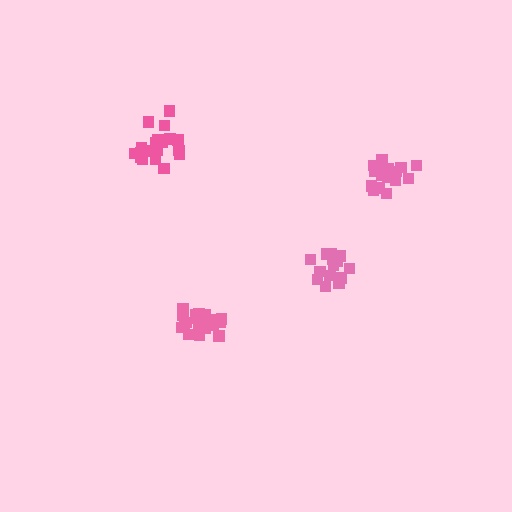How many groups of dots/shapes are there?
There are 4 groups.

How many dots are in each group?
Group 1: 19 dots, Group 2: 18 dots, Group 3: 20 dots, Group 4: 14 dots (71 total).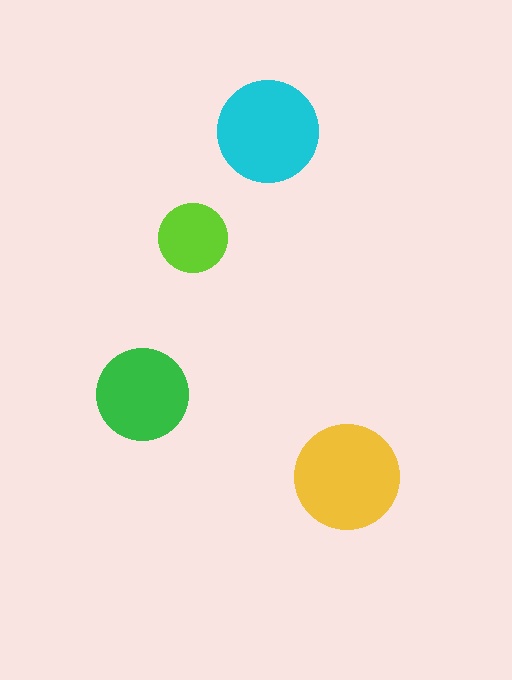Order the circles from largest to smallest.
the yellow one, the cyan one, the green one, the lime one.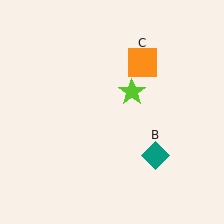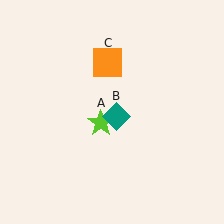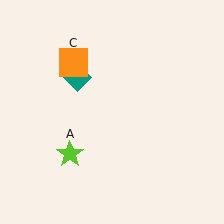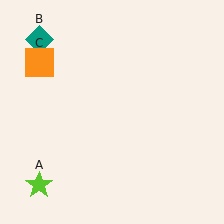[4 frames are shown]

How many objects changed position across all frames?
3 objects changed position: lime star (object A), teal diamond (object B), orange square (object C).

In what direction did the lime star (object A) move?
The lime star (object A) moved down and to the left.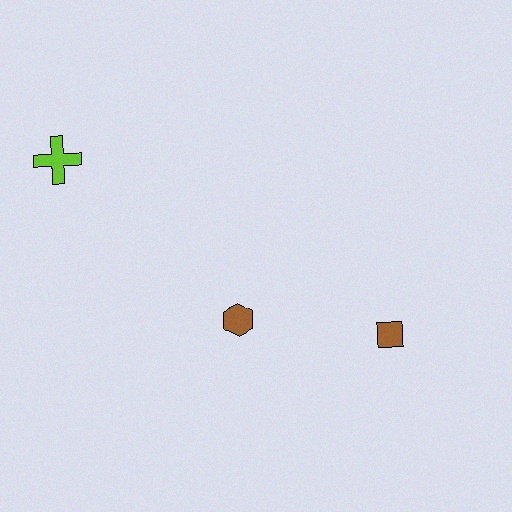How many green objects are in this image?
There are no green objects.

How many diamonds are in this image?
There are no diamonds.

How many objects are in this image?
There are 3 objects.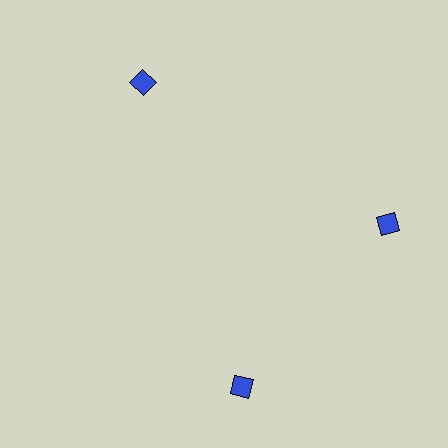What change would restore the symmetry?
The symmetry would be restored by rotating it back into even spacing with its neighbors so that all 3 diamonds sit at equal angles and equal distance from the center.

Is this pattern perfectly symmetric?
No. The 3 blue diamonds are arranged in a ring, but one element near the 7 o'clock position is rotated out of alignment along the ring, breaking the 3-fold rotational symmetry.